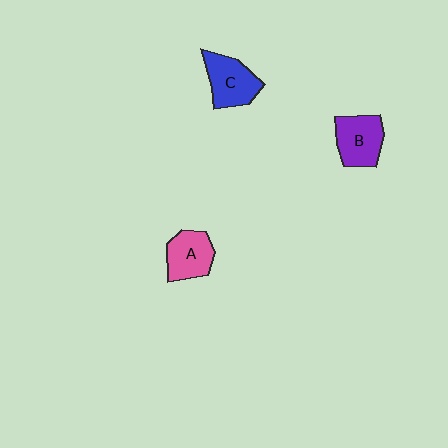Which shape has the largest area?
Shape C (blue).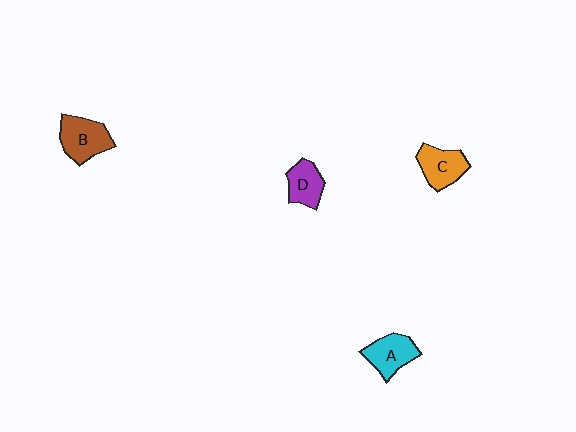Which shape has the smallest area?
Shape D (purple).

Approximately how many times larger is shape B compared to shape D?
Approximately 1.4 times.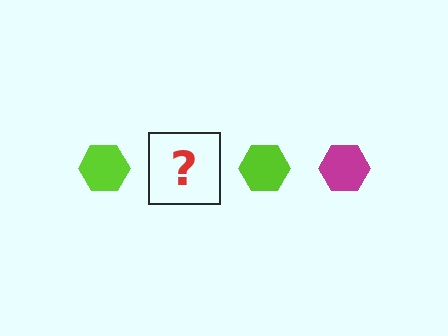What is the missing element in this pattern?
The missing element is a magenta hexagon.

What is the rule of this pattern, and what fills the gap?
The rule is that the pattern cycles through lime, magenta hexagons. The gap should be filled with a magenta hexagon.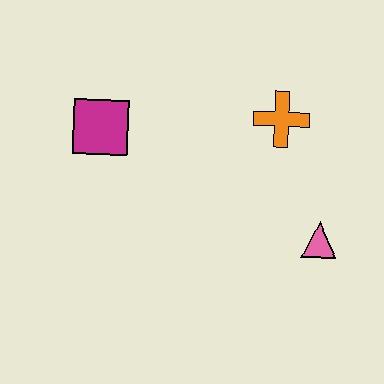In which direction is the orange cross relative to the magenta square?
The orange cross is to the right of the magenta square.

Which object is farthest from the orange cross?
The magenta square is farthest from the orange cross.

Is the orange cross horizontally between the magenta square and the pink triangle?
Yes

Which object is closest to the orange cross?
The pink triangle is closest to the orange cross.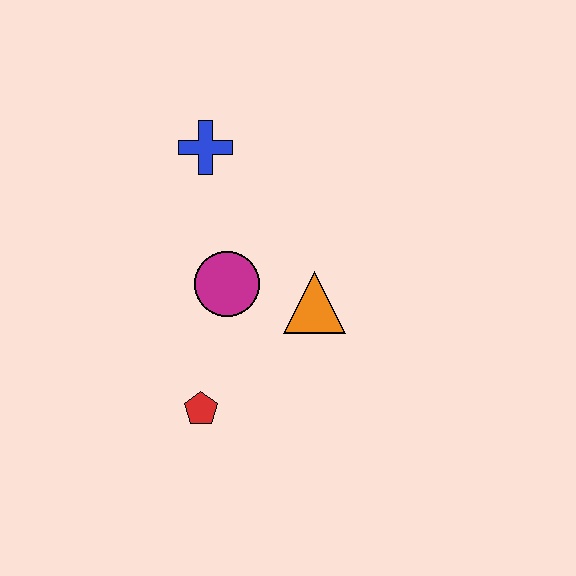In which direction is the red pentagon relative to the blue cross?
The red pentagon is below the blue cross.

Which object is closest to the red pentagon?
The magenta circle is closest to the red pentagon.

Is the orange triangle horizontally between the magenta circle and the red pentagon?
No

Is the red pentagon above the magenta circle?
No